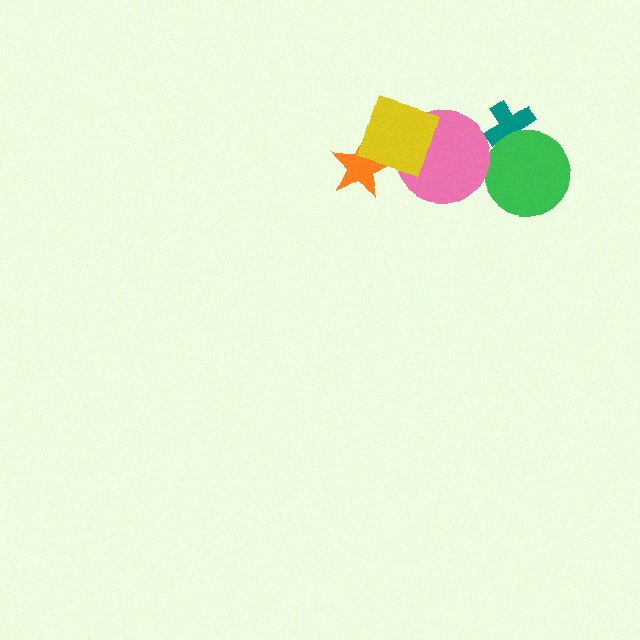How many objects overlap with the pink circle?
1 object overlaps with the pink circle.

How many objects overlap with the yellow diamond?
2 objects overlap with the yellow diamond.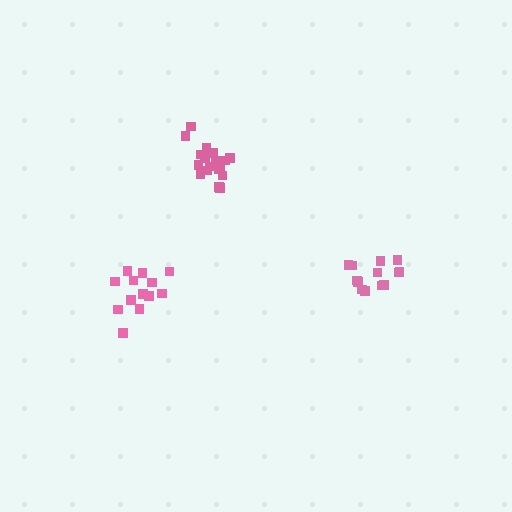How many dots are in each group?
Group 1: 13 dots, Group 2: 13 dots, Group 3: 18 dots (44 total).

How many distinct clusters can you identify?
There are 3 distinct clusters.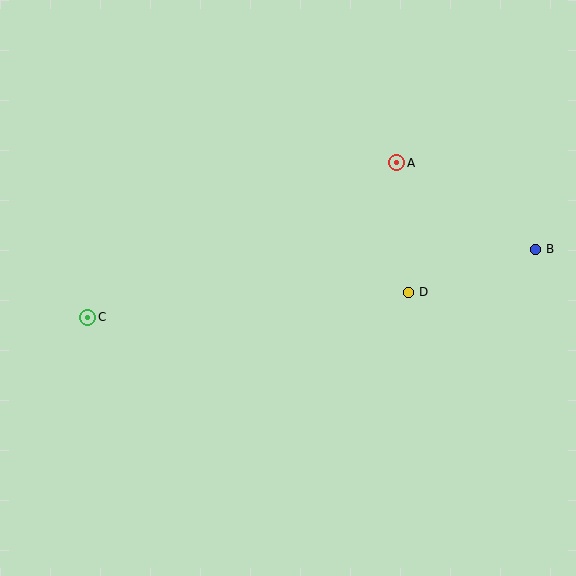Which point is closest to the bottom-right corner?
Point B is closest to the bottom-right corner.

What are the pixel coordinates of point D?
Point D is at (409, 292).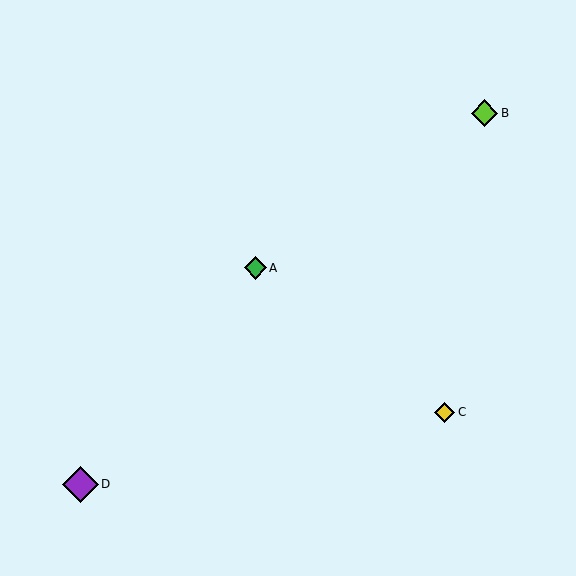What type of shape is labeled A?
Shape A is a green diamond.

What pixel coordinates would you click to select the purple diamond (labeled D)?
Click at (80, 484) to select the purple diamond D.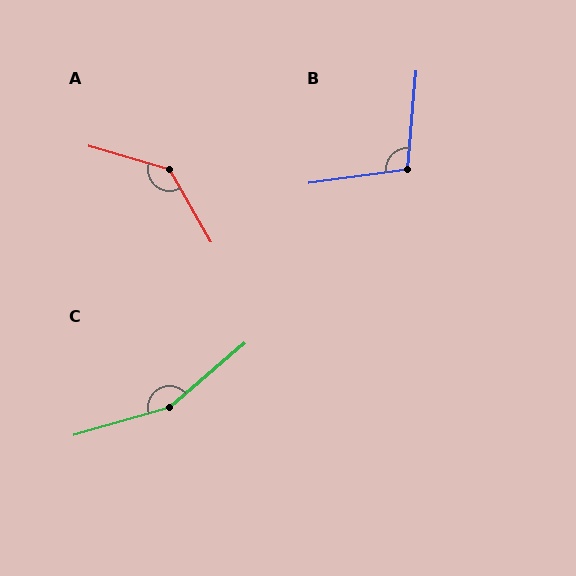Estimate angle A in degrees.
Approximately 136 degrees.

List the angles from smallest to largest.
B (103°), A (136°), C (155°).